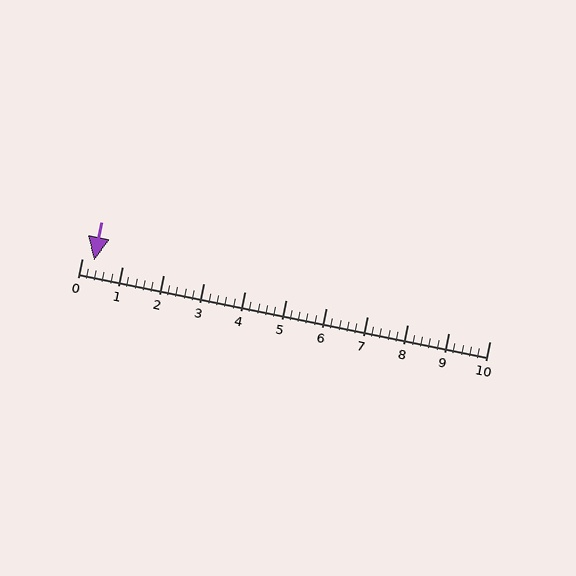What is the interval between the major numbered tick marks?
The major tick marks are spaced 1 units apart.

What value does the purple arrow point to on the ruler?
The purple arrow points to approximately 0.3.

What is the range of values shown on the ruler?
The ruler shows values from 0 to 10.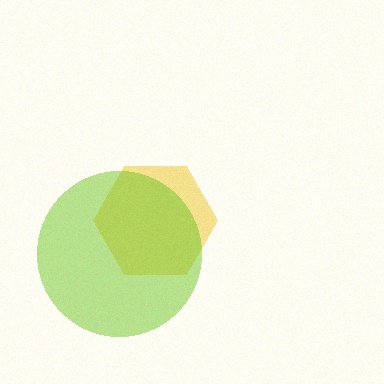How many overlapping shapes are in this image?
There are 2 overlapping shapes in the image.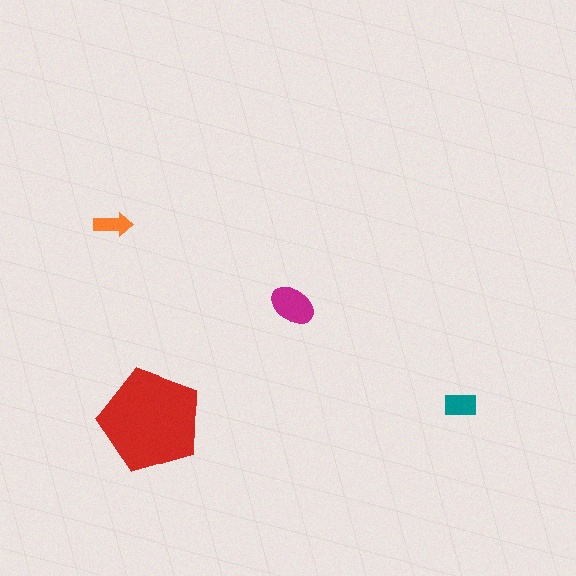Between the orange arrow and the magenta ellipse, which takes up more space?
The magenta ellipse.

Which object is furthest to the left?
The orange arrow is leftmost.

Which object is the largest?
The red pentagon.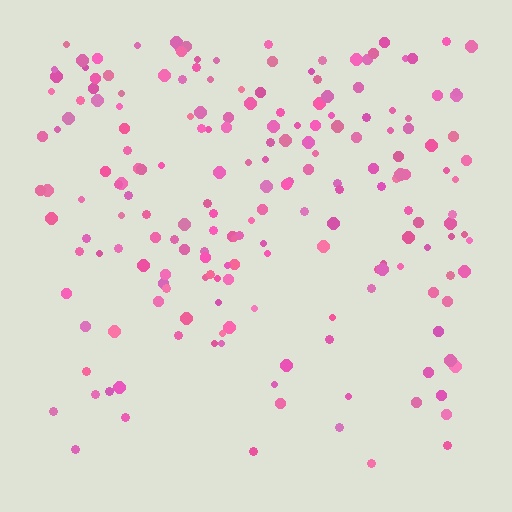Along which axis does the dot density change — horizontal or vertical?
Vertical.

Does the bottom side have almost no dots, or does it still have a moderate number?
Still a moderate number, just noticeably fewer than the top.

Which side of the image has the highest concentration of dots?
The top.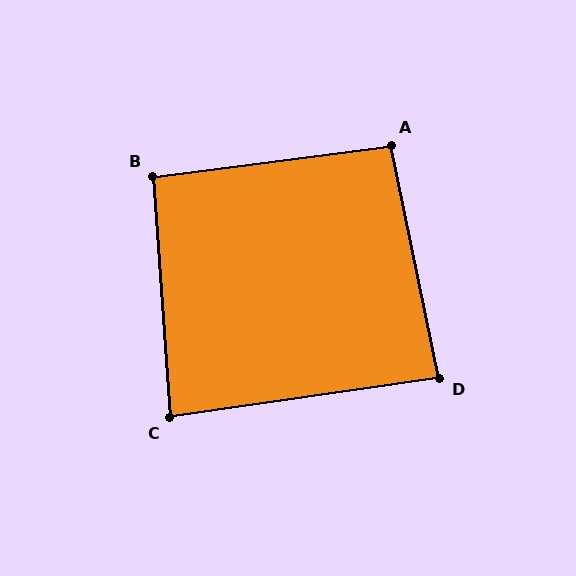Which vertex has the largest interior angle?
A, at approximately 94 degrees.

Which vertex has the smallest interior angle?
C, at approximately 86 degrees.